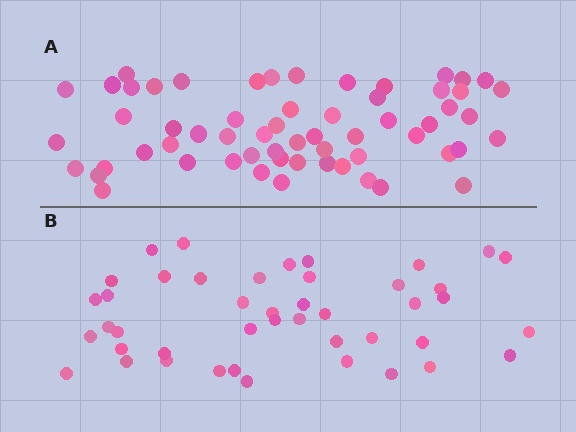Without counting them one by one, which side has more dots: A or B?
Region A (the top region) has more dots.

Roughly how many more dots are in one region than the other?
Region A has approximately 15 more dots than region B.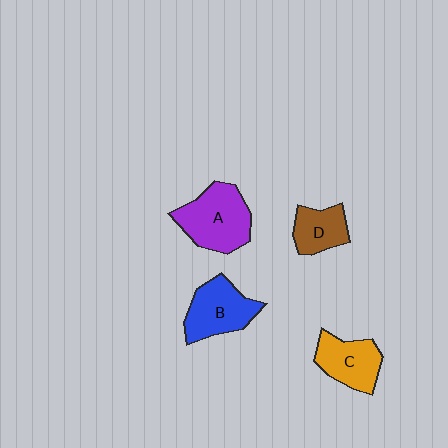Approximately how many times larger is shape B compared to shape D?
Approximately 1.5 times.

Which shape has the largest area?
Shape A (purple).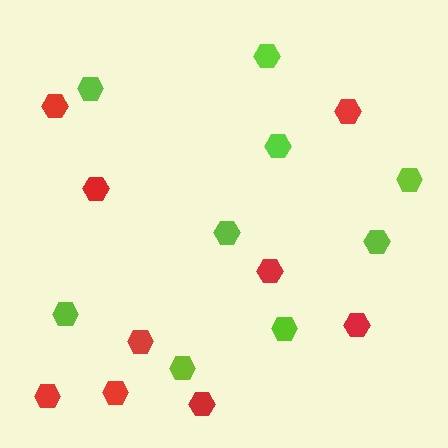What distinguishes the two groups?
There are 2 groups: one group of lime hexagons (9) and one group of red hexagons (9).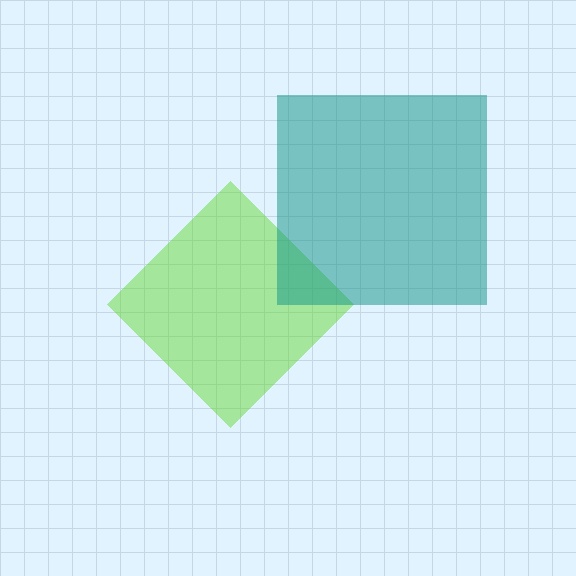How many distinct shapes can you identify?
There are 2 distinct shapes: a lime diamond, a teal square.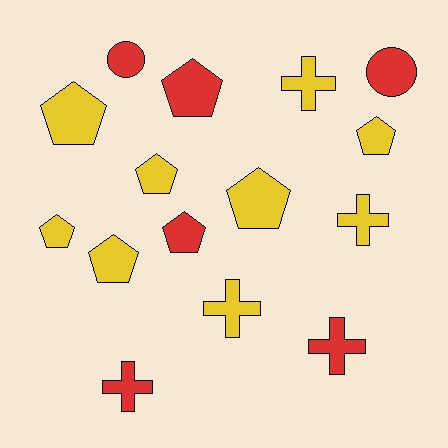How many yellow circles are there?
There are no yellow circles.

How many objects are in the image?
There are 15 objects.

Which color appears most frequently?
Yellow, with 9 objects.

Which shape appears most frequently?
Pentagon, with 8 objects.